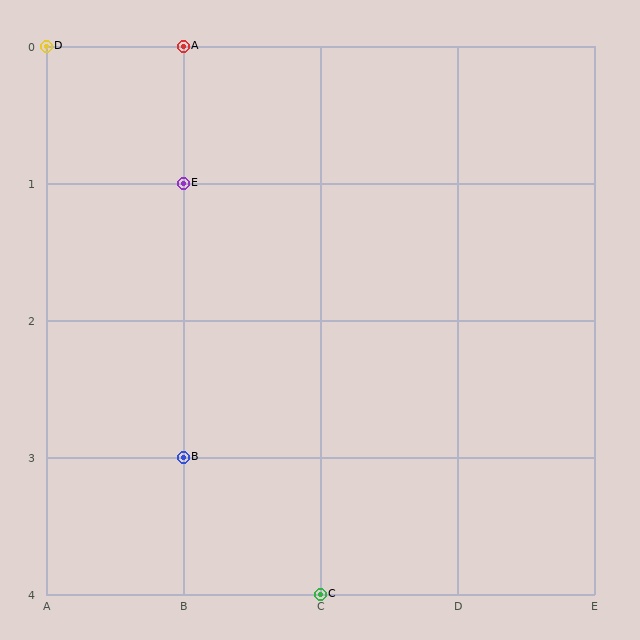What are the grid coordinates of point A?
Point A is at grid coordinates (B, 0).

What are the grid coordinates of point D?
Point D is at grid coordinates (A, 0).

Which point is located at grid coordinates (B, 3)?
Point B is at (B, 3).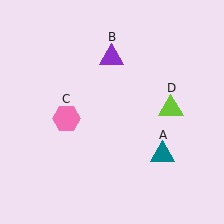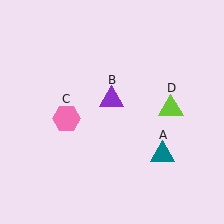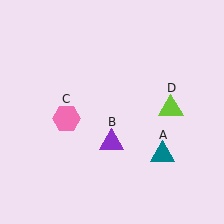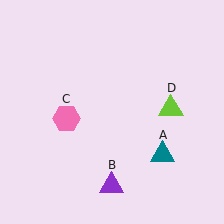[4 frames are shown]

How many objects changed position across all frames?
1 object changed position: purple triangle (object B).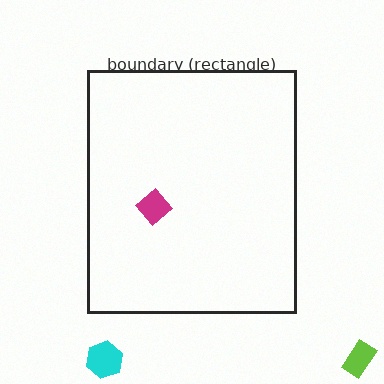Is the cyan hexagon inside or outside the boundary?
Outside.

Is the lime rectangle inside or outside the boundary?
Outside.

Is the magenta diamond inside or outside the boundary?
Inside.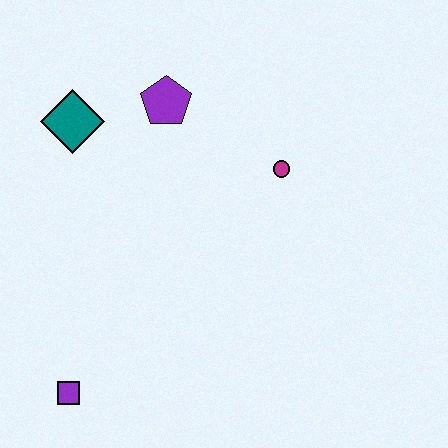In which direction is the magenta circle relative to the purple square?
The magenta circle is above the purple square.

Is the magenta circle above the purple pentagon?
No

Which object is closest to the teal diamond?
The purple pentagon is closest to the teal diamond.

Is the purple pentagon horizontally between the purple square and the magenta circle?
Yes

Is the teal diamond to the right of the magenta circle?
No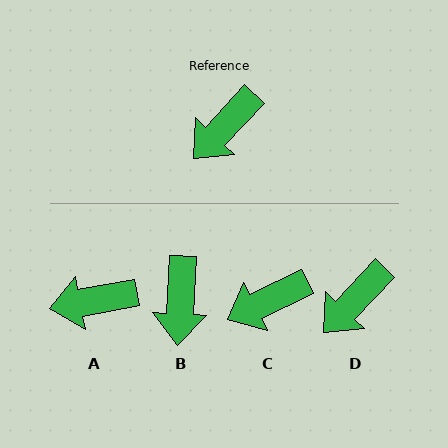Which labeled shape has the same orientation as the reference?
D.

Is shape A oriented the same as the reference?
No, it is off by about 36 degrees.